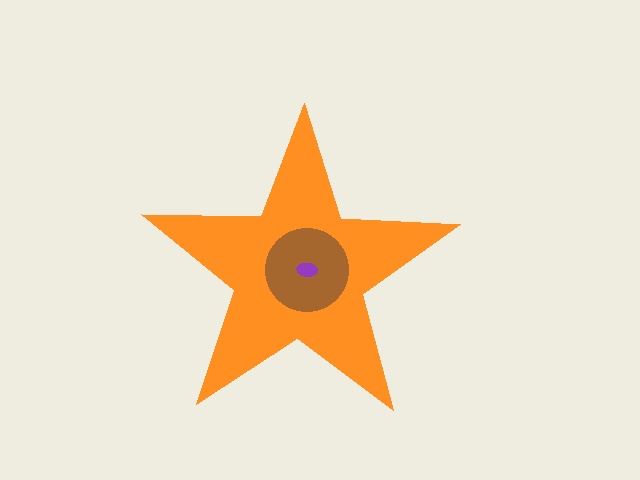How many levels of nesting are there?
3.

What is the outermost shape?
The orange star.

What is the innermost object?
The purple ellipse.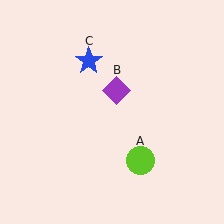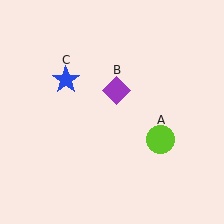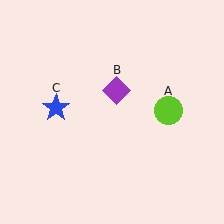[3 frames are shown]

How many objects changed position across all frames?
2 objects changed position: lime circle (object A), blue star (object C).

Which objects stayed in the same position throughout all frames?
Purple diamond (object B) remained stationary.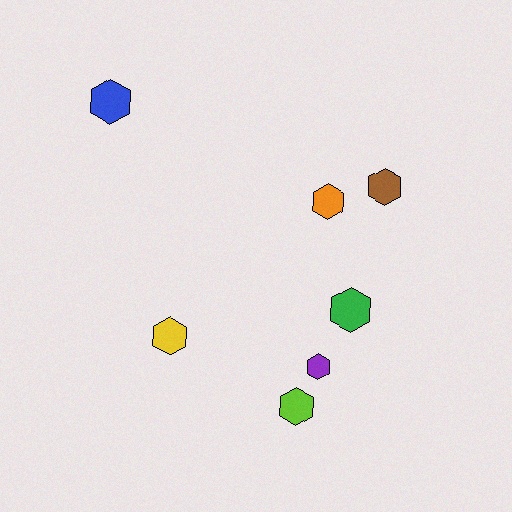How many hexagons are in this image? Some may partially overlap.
There are 7 hexagons.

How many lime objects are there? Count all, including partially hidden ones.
There is 1 lime object.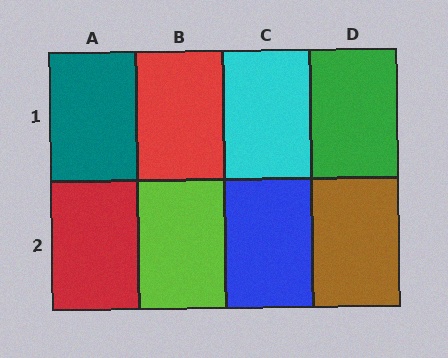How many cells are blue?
1 cell is blue.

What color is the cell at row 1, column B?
Red.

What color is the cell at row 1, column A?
Teal.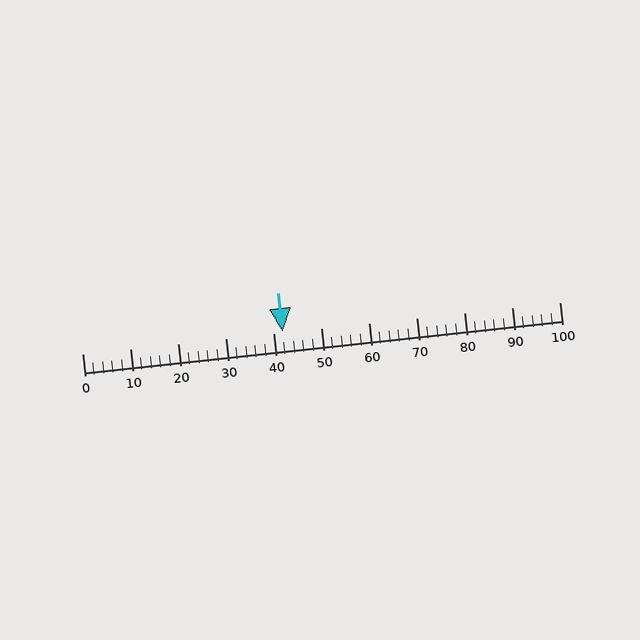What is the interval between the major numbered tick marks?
The major tick marks are spaced 10 units apart.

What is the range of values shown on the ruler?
The ruler shows values from 0 to 100.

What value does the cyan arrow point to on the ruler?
The cyan arrow points to approximately 42.